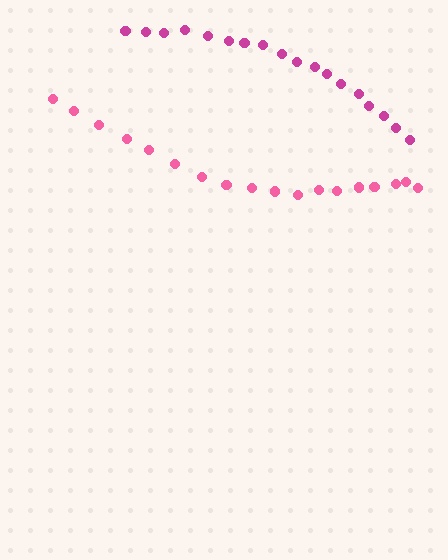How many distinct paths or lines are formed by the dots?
There are 2 distinct paths.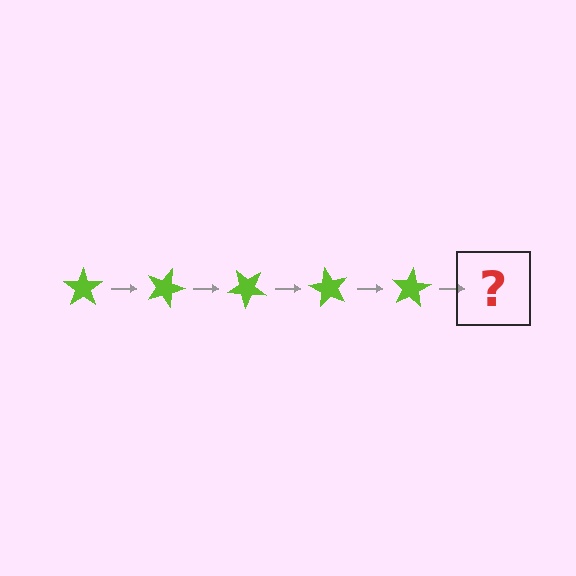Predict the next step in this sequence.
The next step is a lime star rotated 100 degrees.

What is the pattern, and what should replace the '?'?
The pattern is that the star rotates 20 degrees each step. The '?' should be a lime star rotated 100 degrees.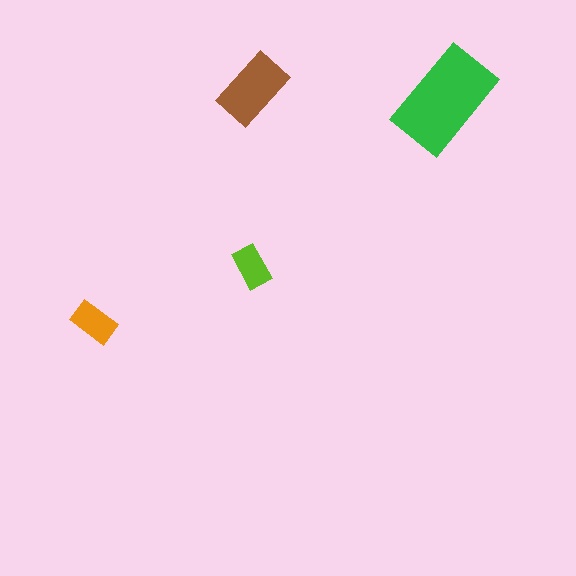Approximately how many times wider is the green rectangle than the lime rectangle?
About 2.5 times wider.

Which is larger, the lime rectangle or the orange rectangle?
The orange one.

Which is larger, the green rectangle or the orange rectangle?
The green one.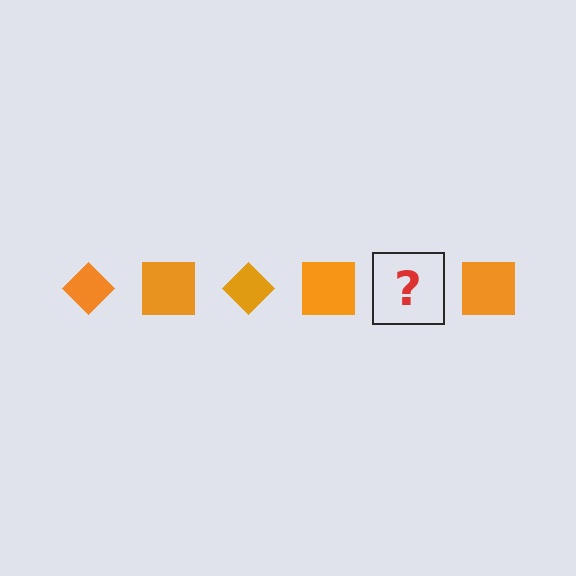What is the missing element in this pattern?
The missing element is an orange diamond.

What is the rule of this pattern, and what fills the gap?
The rule is that the pattern cycles through diamond, square shapes in orange. The gap should be filled with an orange diamond.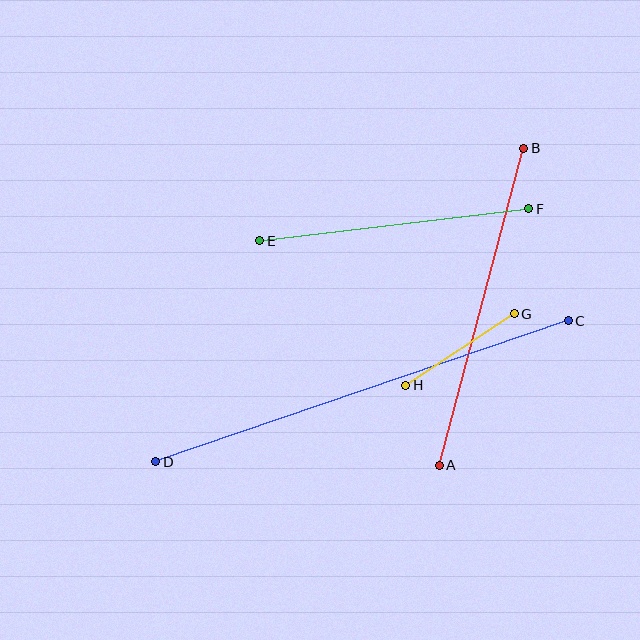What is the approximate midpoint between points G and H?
The midpoint is at approximately (460, 350) pixels.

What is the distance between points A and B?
The distance is approximately 328 pixels.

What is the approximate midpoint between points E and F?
The midpoint is at approximately (394, 225) pixels.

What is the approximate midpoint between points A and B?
The midpoint is at approximately (481, 307) pixels.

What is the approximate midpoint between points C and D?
The midpoint is at approximately (362, 391) pixels.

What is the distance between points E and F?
The distance is approximately 271 pixels.